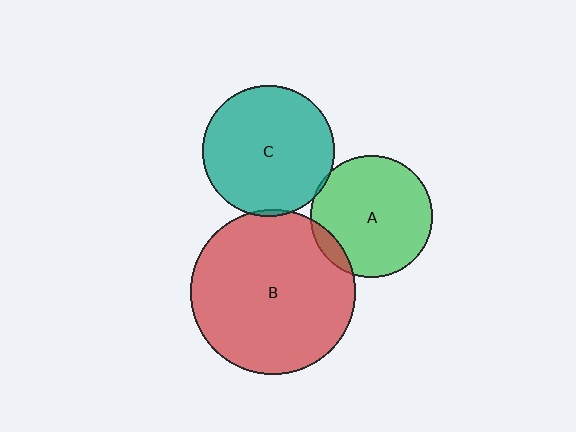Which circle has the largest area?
Circle B (red).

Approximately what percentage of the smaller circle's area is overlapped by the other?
Approximately 5%.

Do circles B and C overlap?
Yes.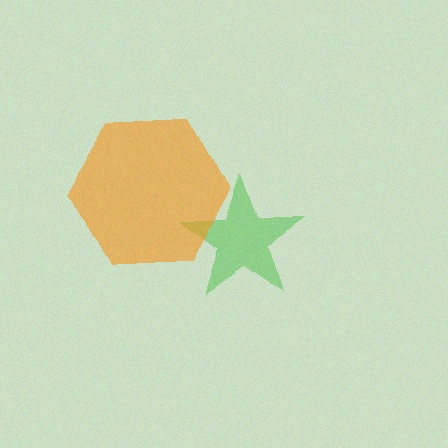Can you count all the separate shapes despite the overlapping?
Yes, there are 2 separate shapes.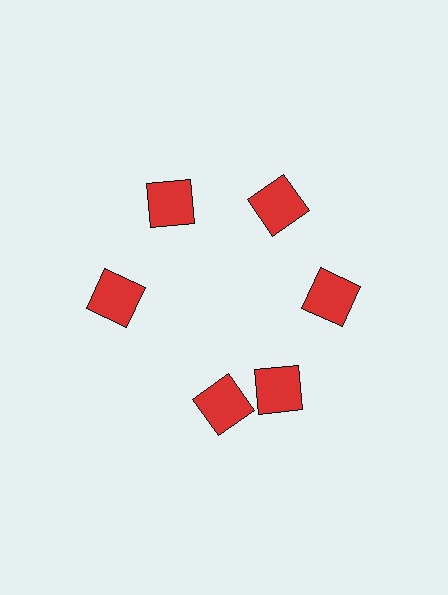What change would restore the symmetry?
The symmetry would be restored by rotating it back into even spacing with its neighbors so that all 6 squares sit at equal angles and equal distance from the center.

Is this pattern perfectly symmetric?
No. The 6 red squares are arranged in a ring, but one element near the 7 o'clock position is rotated out of alignment along the ring, breaking the 6-fold rotational symmetry.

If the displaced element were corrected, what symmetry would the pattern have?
It would have 6-fold rotational symmetry — the pattern would map onto itself every 60 degrees.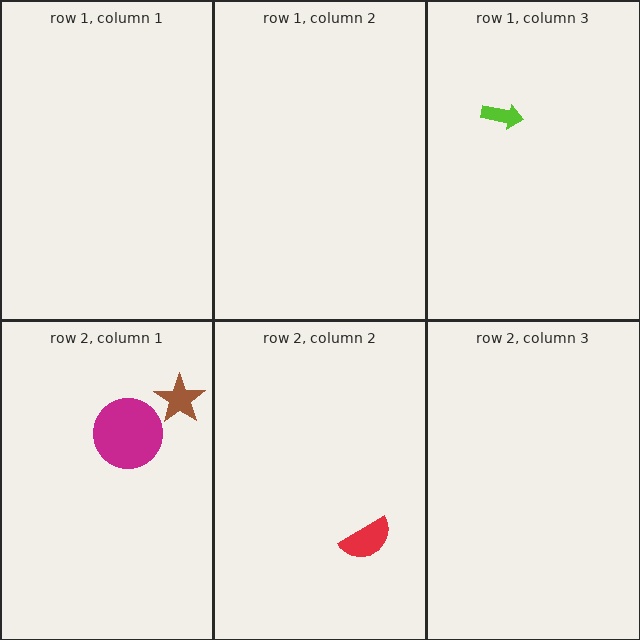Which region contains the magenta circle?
The row 2, column 1 region.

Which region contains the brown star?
The row 2, column 1 region.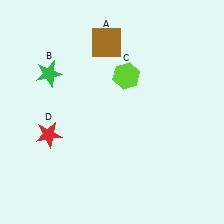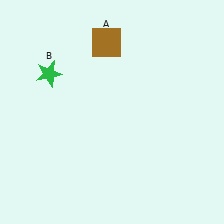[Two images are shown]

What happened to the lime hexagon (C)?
The lime hexagon (C) was removed in Image 2. It was in the top-right area of Image 1.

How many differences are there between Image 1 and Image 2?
There are 2 differences between the two images.